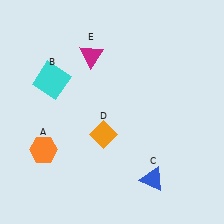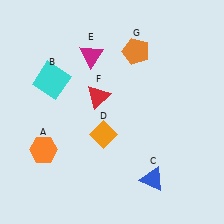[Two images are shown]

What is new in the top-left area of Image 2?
A red triangle (F) was added in the top-left area of Image 2.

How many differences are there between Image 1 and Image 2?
There are 2 differences between the two images.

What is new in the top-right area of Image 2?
An orange pentagon (G) was added in the top-right area of Image 2.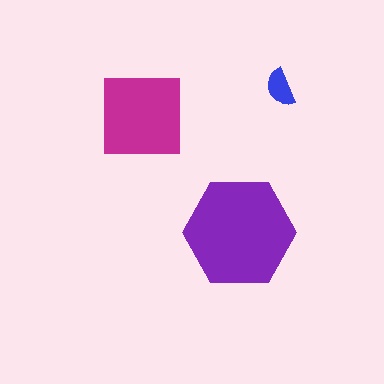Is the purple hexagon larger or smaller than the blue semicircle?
Larger.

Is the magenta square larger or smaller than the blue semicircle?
Larger.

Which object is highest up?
The blue semicircle is topmost.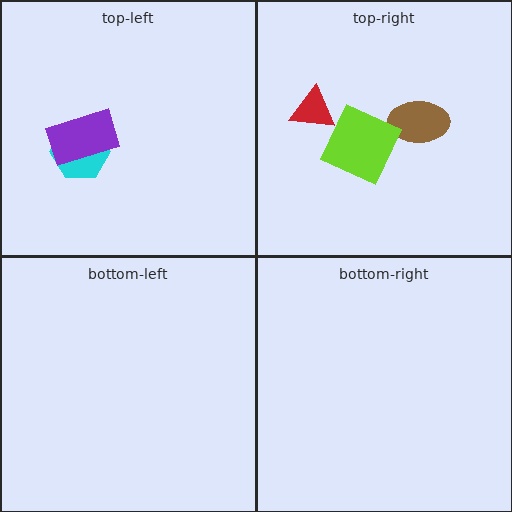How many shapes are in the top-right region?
3.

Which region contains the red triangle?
The top-right region.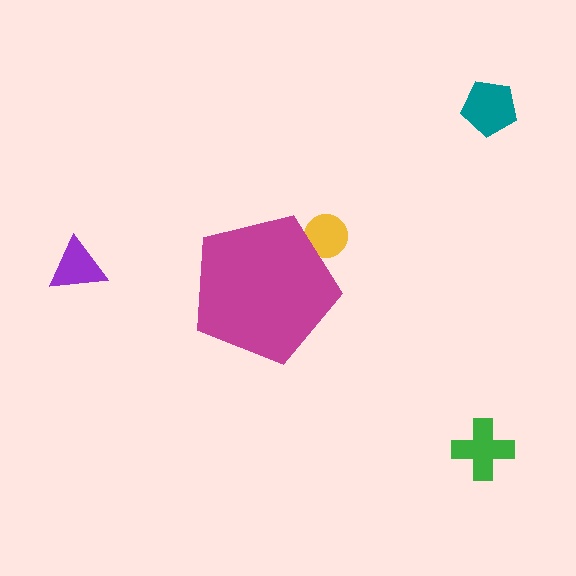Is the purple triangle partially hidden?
No, the purple triangle is fully visible.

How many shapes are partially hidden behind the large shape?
1 shape is partially hidden.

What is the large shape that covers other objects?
A magenta pentagon.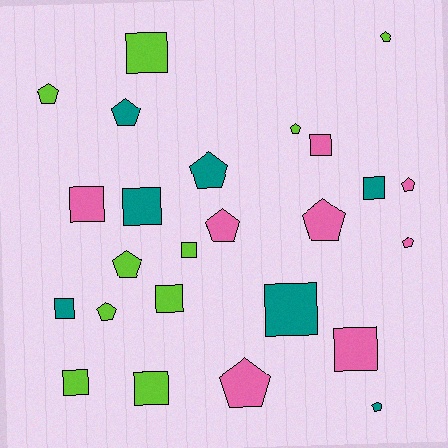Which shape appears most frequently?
Pentagon, with 13 objects.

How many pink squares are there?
There are 3 pink squares.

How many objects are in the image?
There are 25 objects.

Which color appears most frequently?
Lime, with 10 objects.